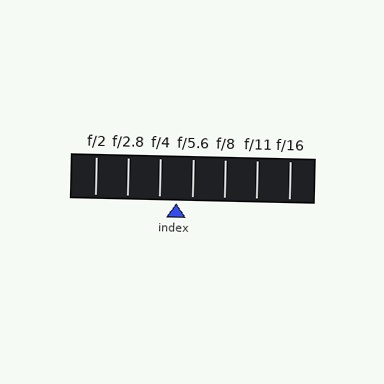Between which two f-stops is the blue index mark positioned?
The index mark is between f/4 and f/5.6.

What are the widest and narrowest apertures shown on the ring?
The widest aperture shown is f/2 and the narrowest is f/16.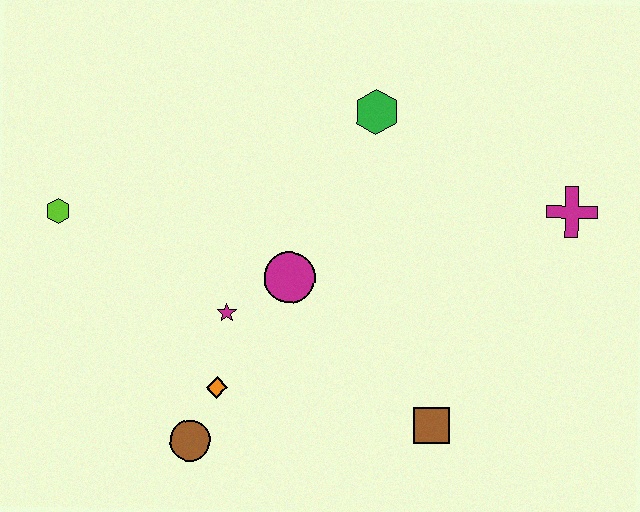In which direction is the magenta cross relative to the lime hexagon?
The magenta cross is to the right of the lime hexagon.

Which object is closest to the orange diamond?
The brown circle is closest to the orange diamond.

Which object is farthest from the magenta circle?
The magenta cross is farthest from the magenta circle.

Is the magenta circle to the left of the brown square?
Yes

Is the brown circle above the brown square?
No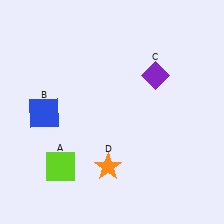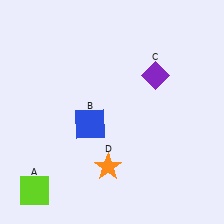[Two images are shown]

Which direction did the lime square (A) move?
The lime square (A) moved left.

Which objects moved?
The objects that moved are: the lime square (A), the blue square (B).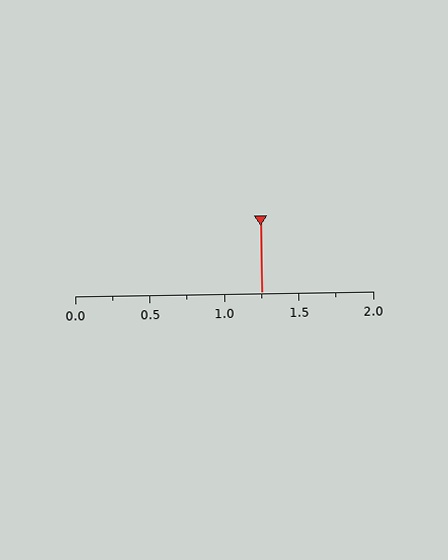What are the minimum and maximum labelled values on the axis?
The axis runs from 0.0 to 2.0.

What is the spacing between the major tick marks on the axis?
The major ticks are spaced 0.5 apart.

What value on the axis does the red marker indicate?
The marker indicates approximately 1.25.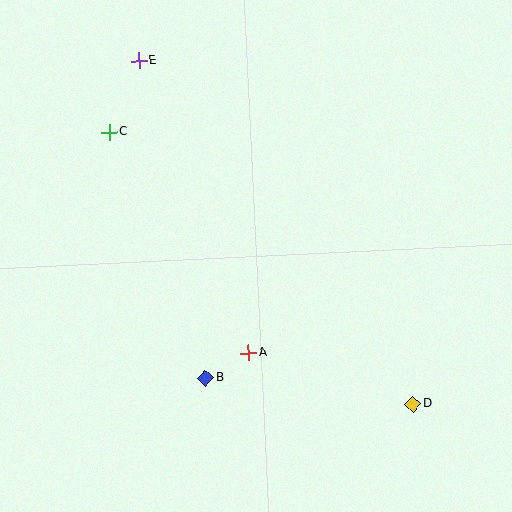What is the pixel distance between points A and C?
The distance between A and C is 261 pixels.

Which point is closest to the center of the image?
Point A at (248, 353) is closest to the center.